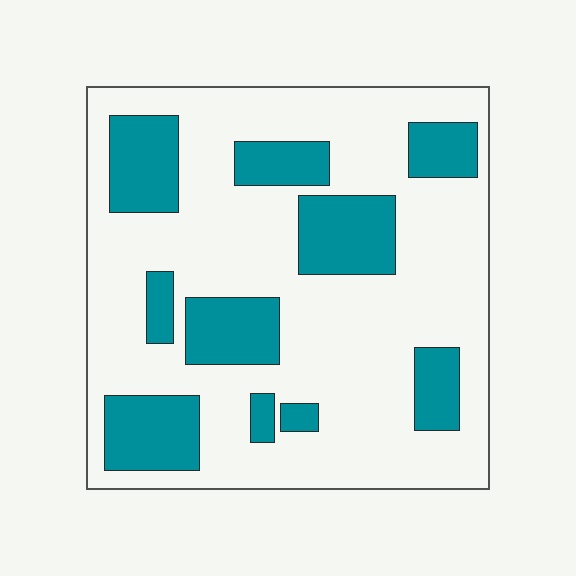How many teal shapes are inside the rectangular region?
10.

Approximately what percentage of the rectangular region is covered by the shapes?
Approximately 30%.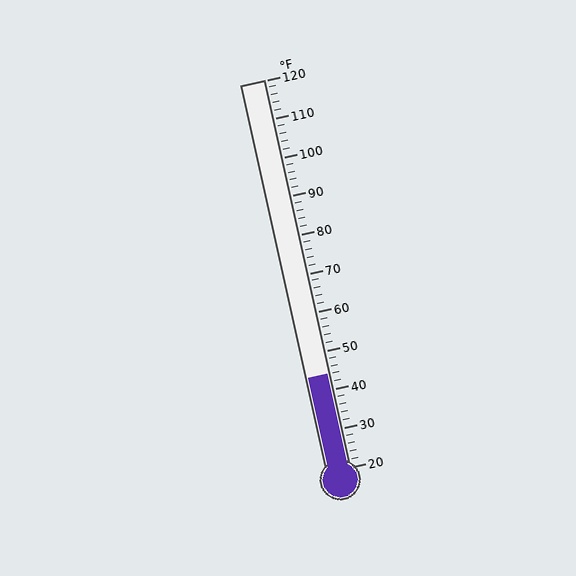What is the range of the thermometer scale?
The thermometer scale ranges from 20°F to 120°F.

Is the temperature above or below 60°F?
The temperature is below 60°F.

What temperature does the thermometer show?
The thermometer shows approximately 44°F.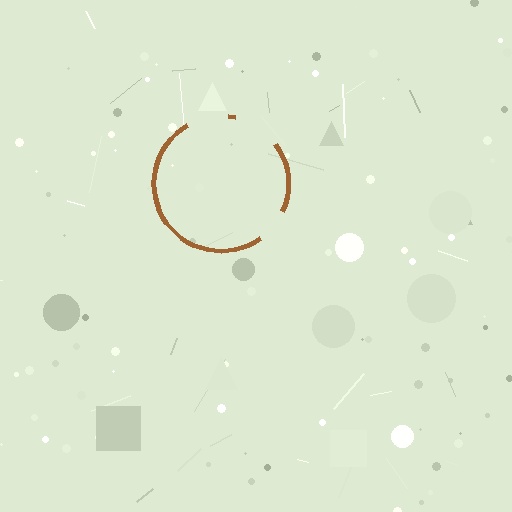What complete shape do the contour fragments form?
The contour fragments form a circle.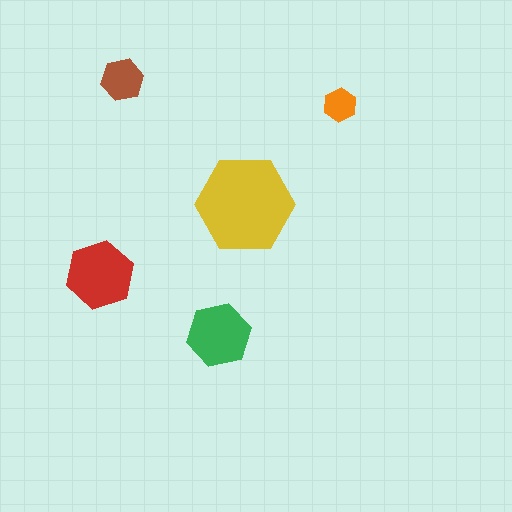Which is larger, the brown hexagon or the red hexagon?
The red one.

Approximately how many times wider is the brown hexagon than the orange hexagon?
About 1.5 times wider.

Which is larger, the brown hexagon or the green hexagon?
The green one.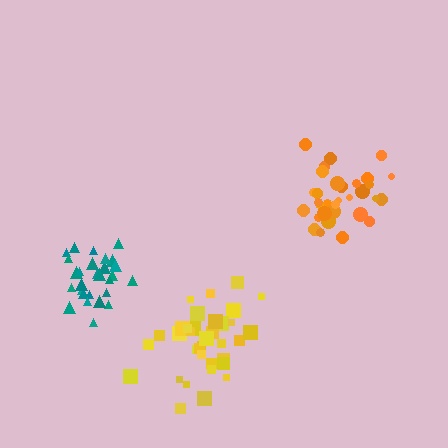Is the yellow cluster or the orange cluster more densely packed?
Orange.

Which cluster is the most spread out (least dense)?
Yellow.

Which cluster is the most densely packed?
Teal.